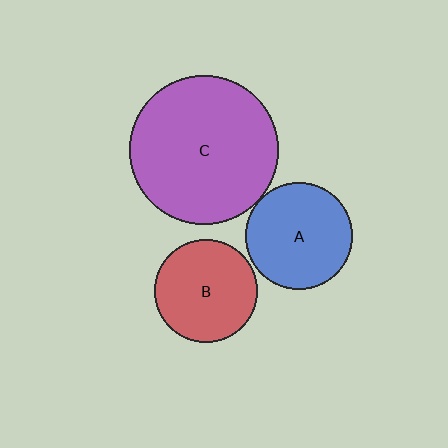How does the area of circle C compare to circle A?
Approximately 1.9 times.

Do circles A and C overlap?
Yes.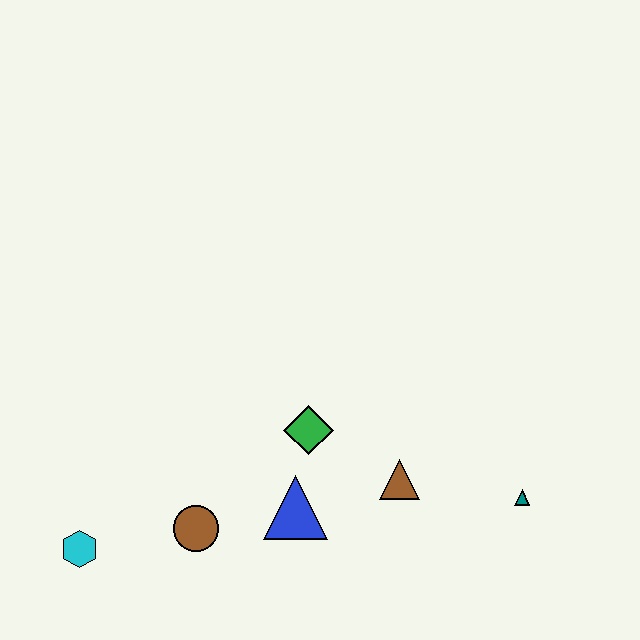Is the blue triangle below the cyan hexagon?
No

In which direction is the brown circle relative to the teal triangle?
The brown circle is to the left of the teal triangle.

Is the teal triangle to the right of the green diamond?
Yes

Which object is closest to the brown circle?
The blue triangle is closest to the brown circle.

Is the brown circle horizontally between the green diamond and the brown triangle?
No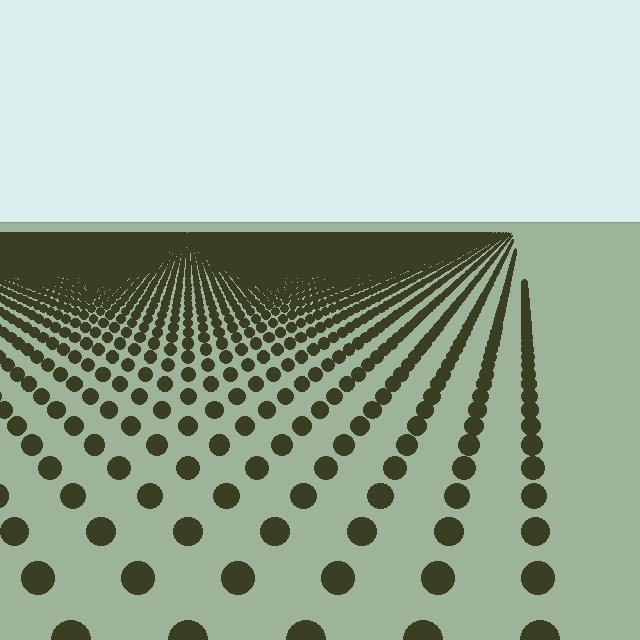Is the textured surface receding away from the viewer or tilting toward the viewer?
The surface is receding away from the viewer. Texture elements get smaller and denser toward the top.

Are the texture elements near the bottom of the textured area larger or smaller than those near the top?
Larger. Near the bottom, elements are closer to the viewer and appear at a bigger on-screen size.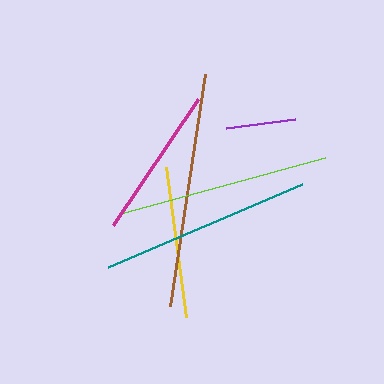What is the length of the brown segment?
The brown segment is approximately 235 pixels long.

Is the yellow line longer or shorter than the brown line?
The brown line is longer than the yellow line.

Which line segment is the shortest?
The purple line is the shortest at approximately 70 pixels.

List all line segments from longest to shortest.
From longest to shortest: brown, teal, lime, magenta, yellow, purple.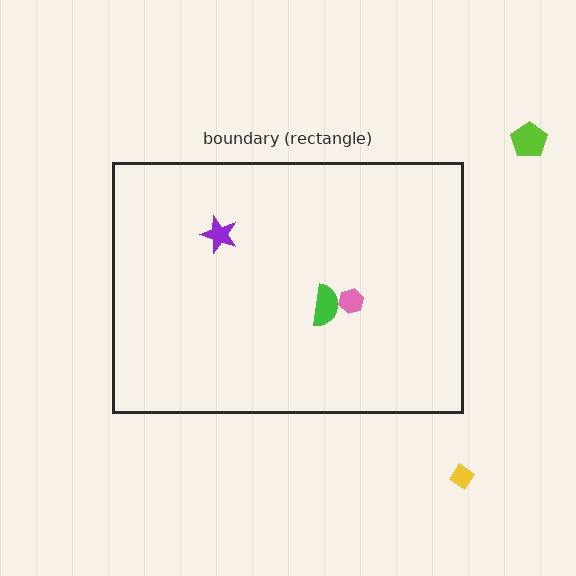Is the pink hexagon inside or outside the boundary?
Inside.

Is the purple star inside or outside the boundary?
Inside.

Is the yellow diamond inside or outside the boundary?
Outside.